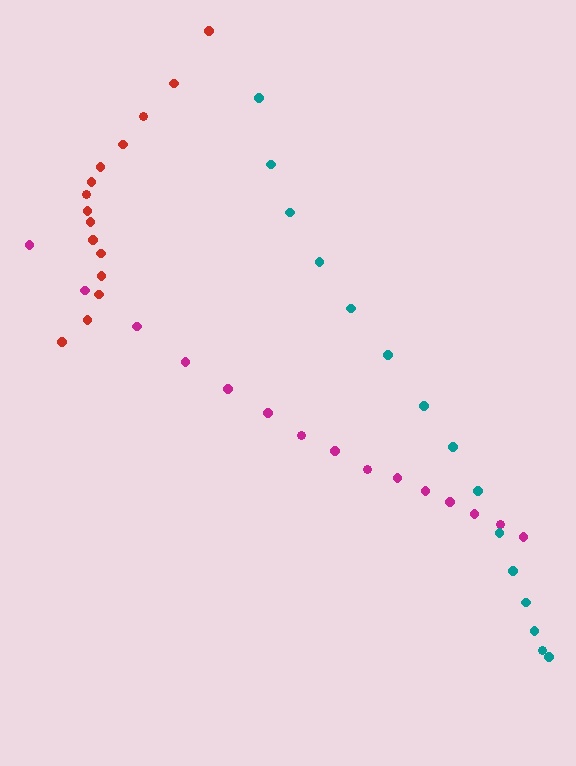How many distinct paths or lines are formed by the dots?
There are 3 distinct paths.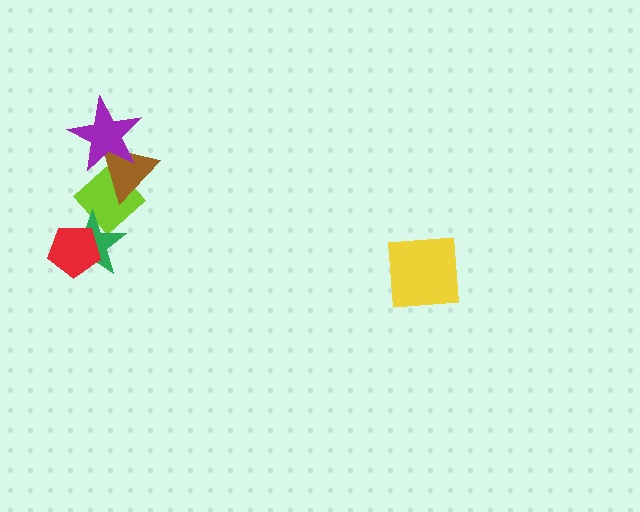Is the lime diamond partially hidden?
Yes, it is partially covered by another shape.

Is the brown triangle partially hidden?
Yes, it is partially covered by another shape.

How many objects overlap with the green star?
2 objects overlap with the green star.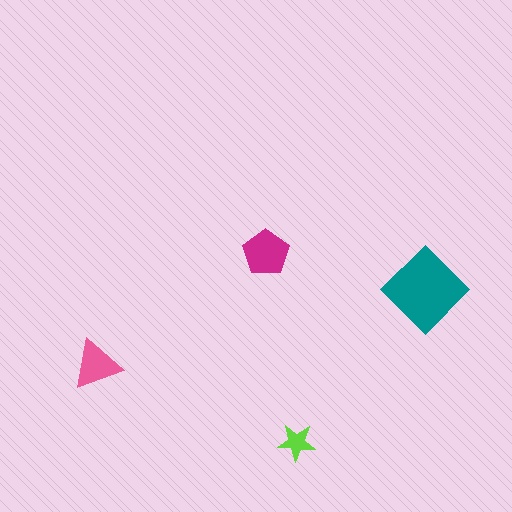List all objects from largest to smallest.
The teal diamond, the magenta pentagon, the pink triangle, the lime star.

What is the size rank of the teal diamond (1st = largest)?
1st.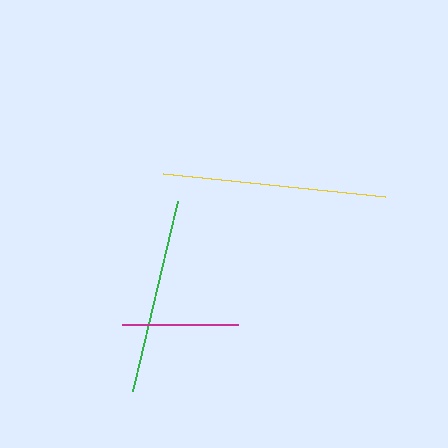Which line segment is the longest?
The yellow line is the longest at approximately 223 pixels.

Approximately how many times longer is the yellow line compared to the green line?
The yellow line is approximately 1.1 times the length of the green line.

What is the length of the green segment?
The green segment is approximately 195 pixels long.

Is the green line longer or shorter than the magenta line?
The green line is longer than the magenta line.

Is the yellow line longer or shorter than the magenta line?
The yellow line is longer than the magenta line.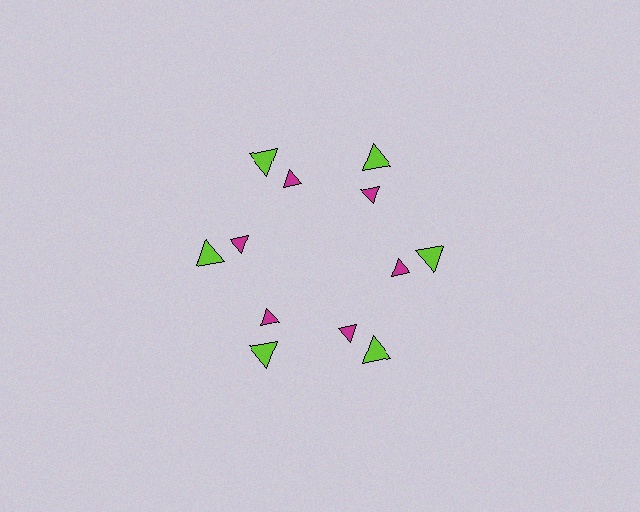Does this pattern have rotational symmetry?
Yes, this pattern has 6-fold rotational symmetry. It looks the same after rotating 60 degrees around the center.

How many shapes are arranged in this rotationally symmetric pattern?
There are 12 shapes, arranged in 6 groups of 2.